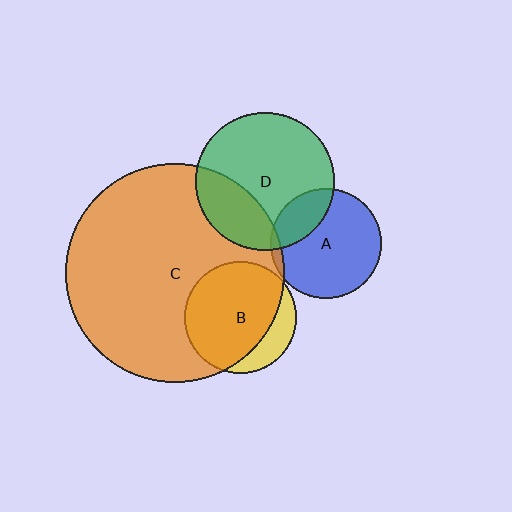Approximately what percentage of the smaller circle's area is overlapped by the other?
Approximately 5%.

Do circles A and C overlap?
Yes.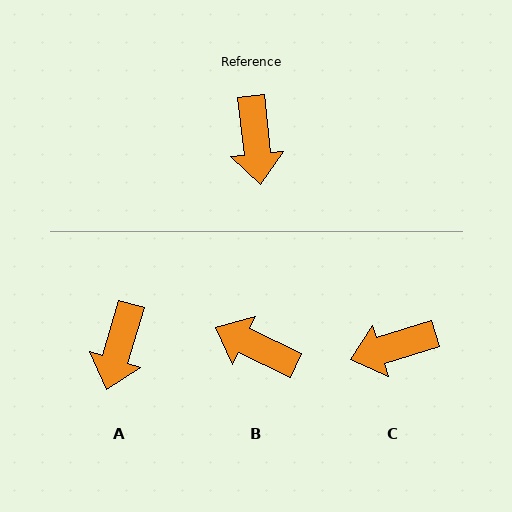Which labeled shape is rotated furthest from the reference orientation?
B, about 122 degrees away.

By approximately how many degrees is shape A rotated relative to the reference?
Approximately 23 degrees clockwise.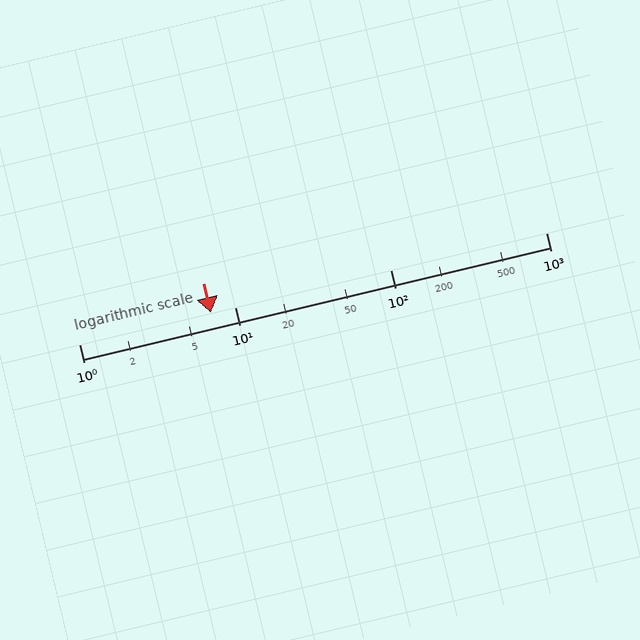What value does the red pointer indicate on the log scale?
The pointer indicates approximately 7.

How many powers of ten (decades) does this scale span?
The scale spans 3 decades, from 1 to 1000.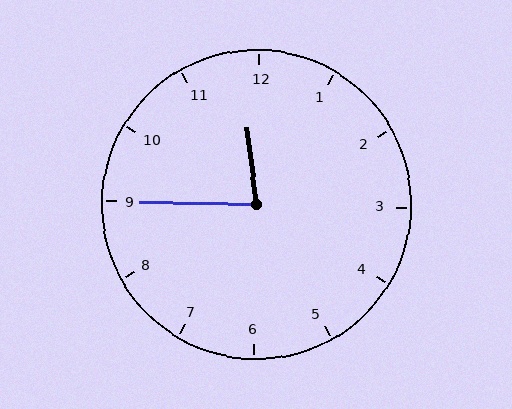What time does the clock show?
11:45.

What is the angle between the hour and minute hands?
Approximately 82 degrees.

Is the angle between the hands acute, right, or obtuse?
It is acute.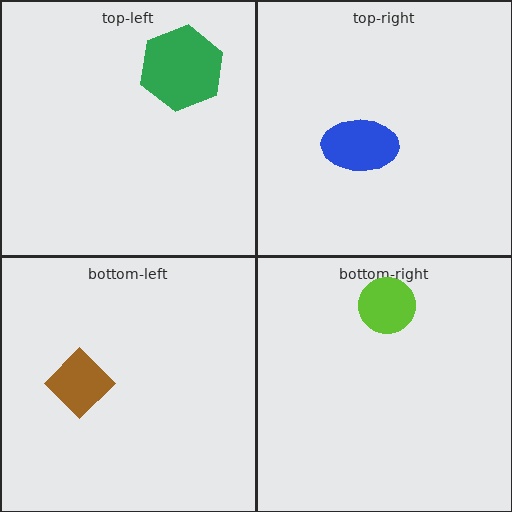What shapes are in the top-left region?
The green hexagon.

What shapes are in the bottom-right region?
The lime circle.